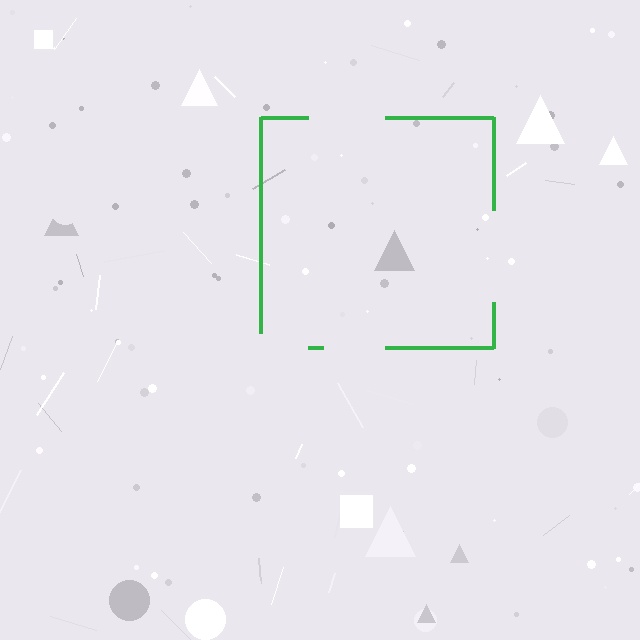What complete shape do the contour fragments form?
The contour fragments form a square.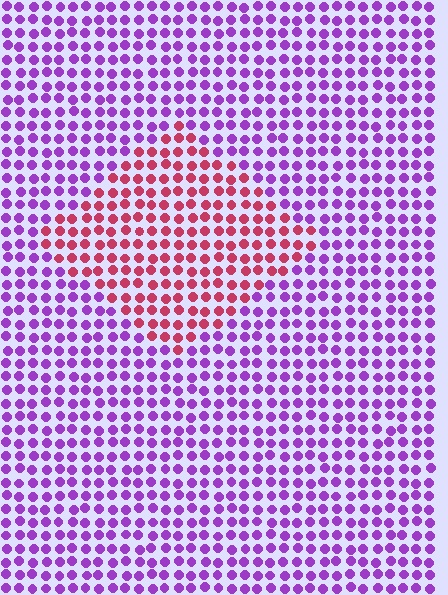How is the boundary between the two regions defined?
The boundary is defined purely by a slight shift in hue (about 60 degrees). Spacing, size, and orientation are identical on both sides.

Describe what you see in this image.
The image is filled with small purple elements in a uniform arrangement. A diamond-shaped region is visible where the elements are tinted to a slightly different hue, forming a subtle color boundary.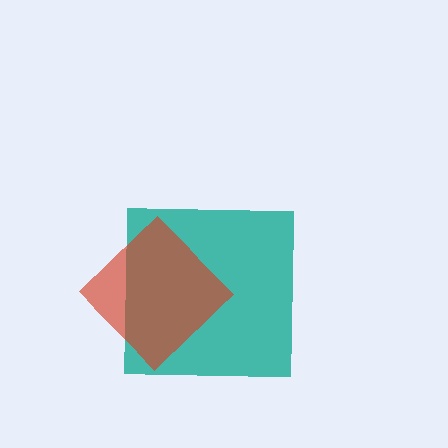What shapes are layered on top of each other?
The layered shapes are: a teal square, a red diamond.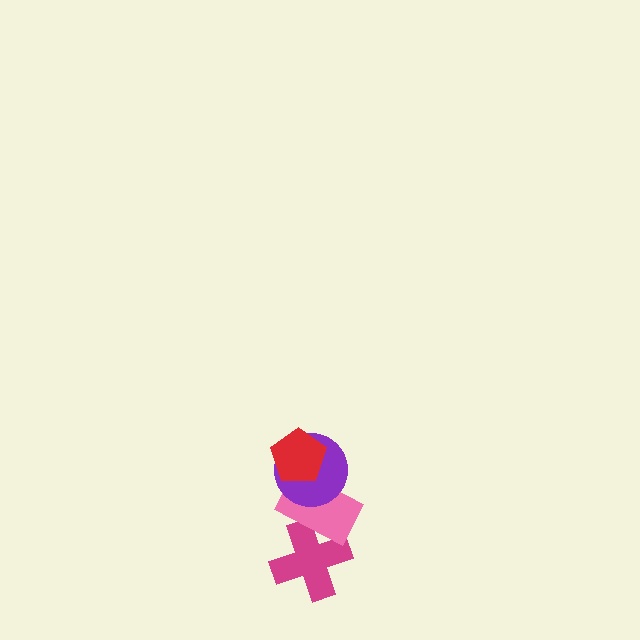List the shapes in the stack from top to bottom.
From top to bottom: the red pentagon, the purple circle, the pink rectangle, the magenta cross.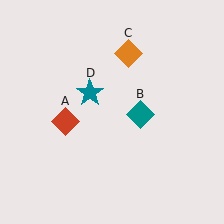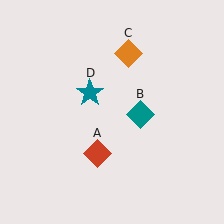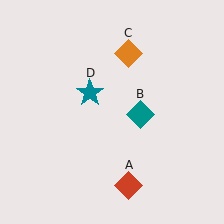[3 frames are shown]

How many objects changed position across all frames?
1 object changed position: red diamond (object A).